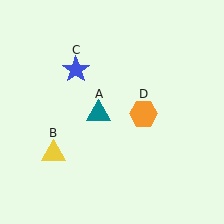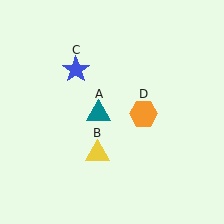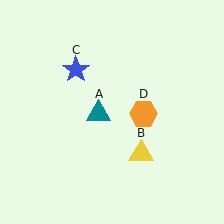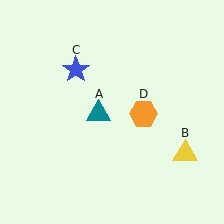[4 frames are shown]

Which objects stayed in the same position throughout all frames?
Teal triangle (object A) and blue star (object C) and orange hexagon (object D) remained stationary.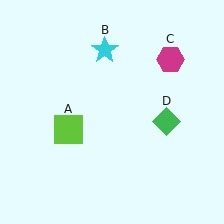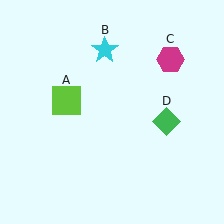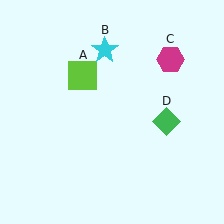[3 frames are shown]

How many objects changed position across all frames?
1 object changed position: lime square (object A).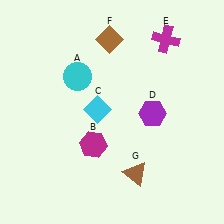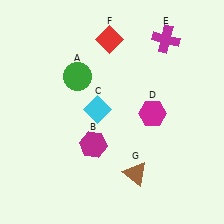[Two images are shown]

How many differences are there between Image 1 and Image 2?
There are 3 differences between the two images.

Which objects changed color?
A changed from cyan to green. D changed from purple to magenta. F changed from brown to red.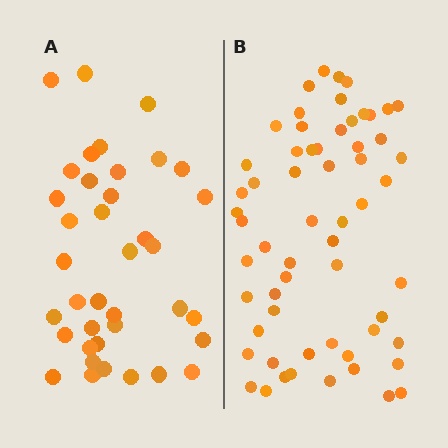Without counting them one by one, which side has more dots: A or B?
Region B (the right region) has more dots.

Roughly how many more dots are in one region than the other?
Region B has approximately 20 more dots than region A.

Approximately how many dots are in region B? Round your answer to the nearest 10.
About 60 dots.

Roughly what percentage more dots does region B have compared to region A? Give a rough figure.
About 60% more.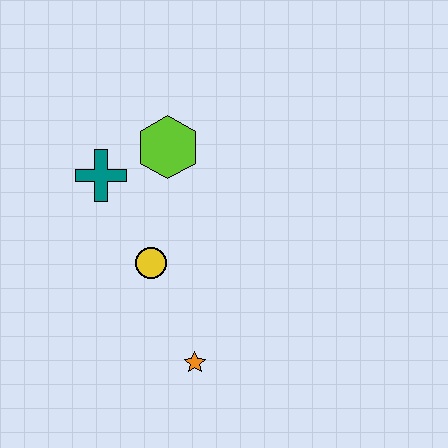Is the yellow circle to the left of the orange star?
Yes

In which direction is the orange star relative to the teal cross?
The orange star is below the teal cross.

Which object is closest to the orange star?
The yellow circle is closest to the orange star.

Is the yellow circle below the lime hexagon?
Yes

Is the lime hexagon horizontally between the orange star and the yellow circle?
Yes